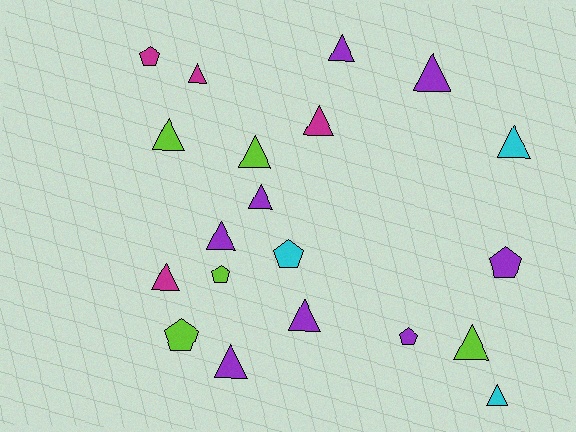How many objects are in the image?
There are 20 objects.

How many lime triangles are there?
There are 3 lime triangles.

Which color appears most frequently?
Purple, with 8 objects.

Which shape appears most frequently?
Triangle, with 14 objects.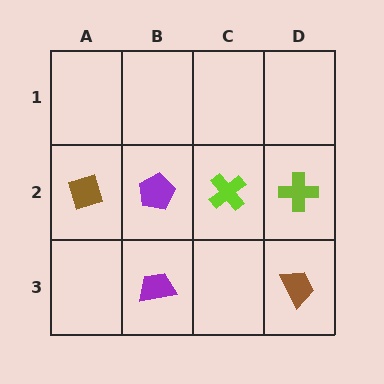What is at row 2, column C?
A lime cross.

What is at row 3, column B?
A purple trapezoid.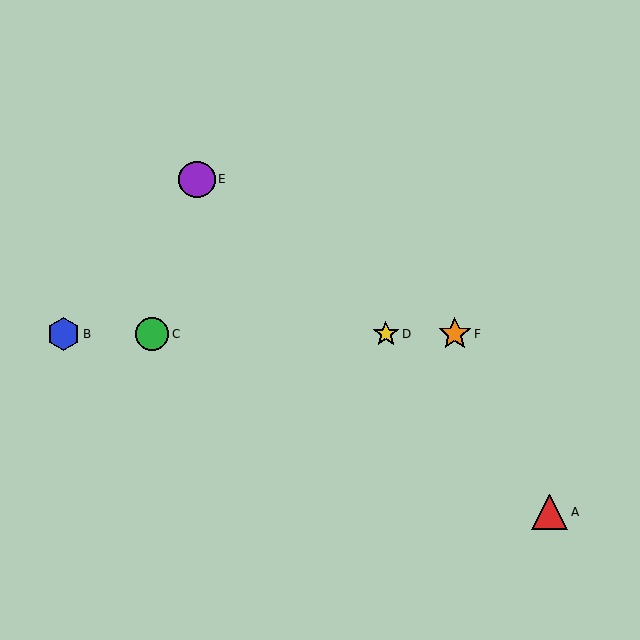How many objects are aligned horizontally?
4 objects (B, C, D, F) are aligned horizontally.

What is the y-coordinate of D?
Object D is at y≈334.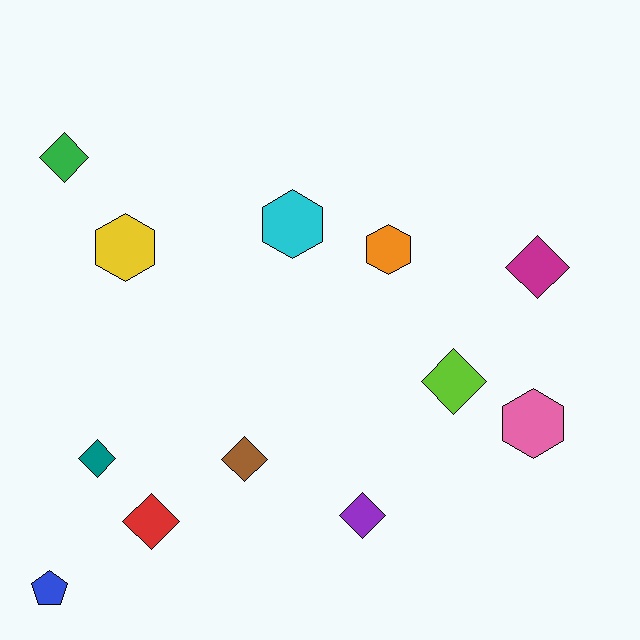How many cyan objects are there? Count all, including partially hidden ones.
There is 1 cyan object.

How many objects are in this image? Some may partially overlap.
There are 12 objects.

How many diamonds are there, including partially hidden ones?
There are 7 diamonds.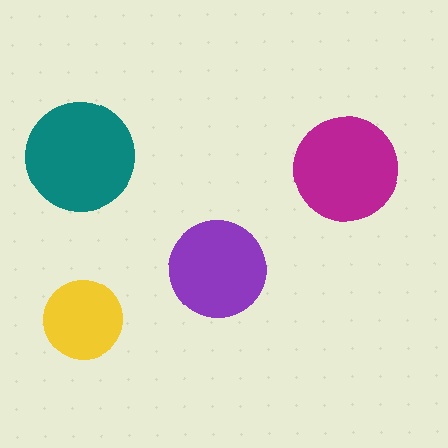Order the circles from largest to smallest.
the teal one, the magenta one, the purple one, the yellow one.